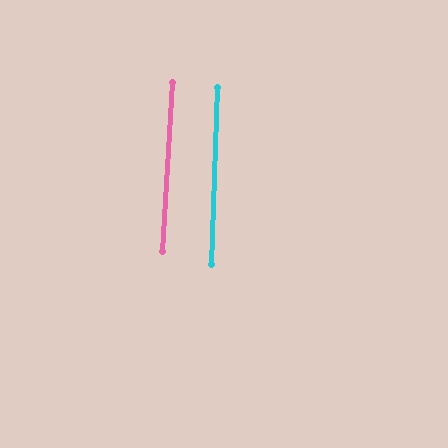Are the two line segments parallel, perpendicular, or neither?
Parallel — their directions differ by only 1.5°.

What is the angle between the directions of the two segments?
Approximately 2 degrees.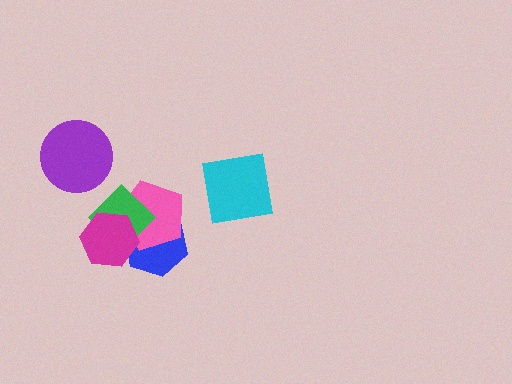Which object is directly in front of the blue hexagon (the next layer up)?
The pink pentagon is directly in front of the blue hexagon.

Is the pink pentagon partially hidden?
Yes, it is partially covered by another shape.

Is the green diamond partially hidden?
Yes, it is partially covered by another shape.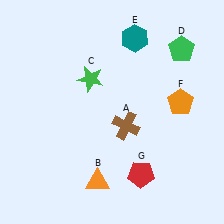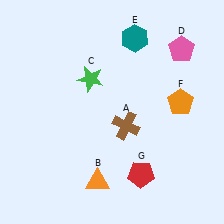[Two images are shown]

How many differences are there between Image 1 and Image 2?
There is 1 difference between the two images.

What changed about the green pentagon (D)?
In Image 1, D is green. In Image 2, it changed to pink.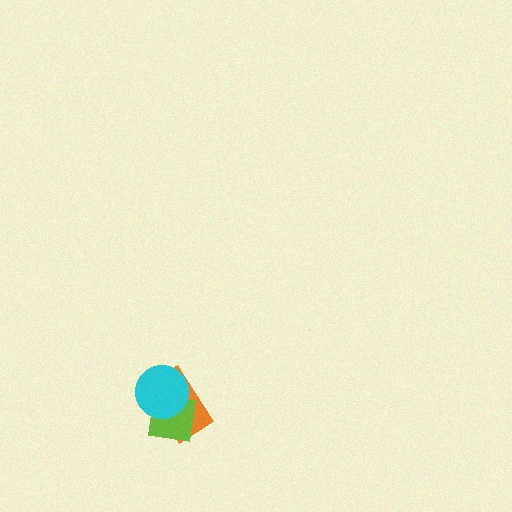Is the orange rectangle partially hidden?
Yes, it is partially covered by another shape.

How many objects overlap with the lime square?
2 objects overlap with the lime square.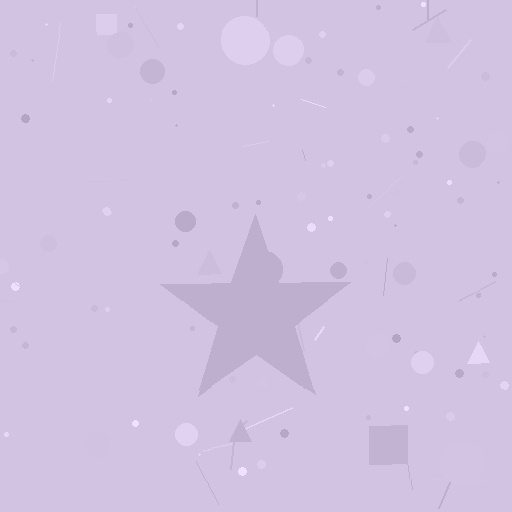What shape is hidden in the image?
A star is hidden in the image.